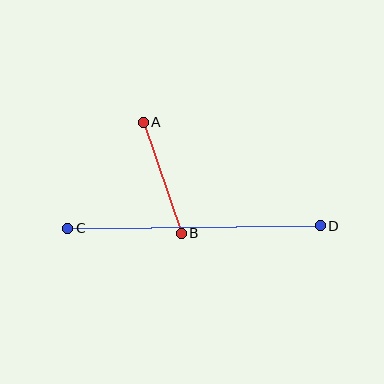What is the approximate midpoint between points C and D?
The midpoint is at approximately (194, 227) pixels.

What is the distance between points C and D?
The distance is approximately 252 pixels.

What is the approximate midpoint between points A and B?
The midpoint is at approximately (162, 178) pixels.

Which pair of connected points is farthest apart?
Points C and D are farthest apart.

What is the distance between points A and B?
The distance is approximately 117 pixels.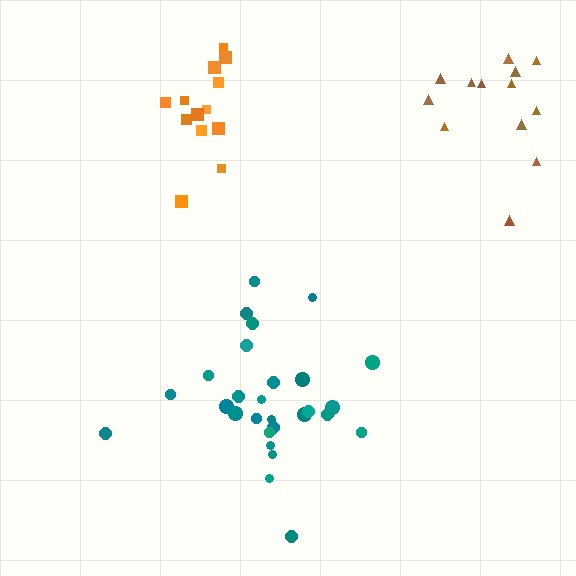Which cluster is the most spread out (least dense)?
Brown.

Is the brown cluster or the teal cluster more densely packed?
Teal.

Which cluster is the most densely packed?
Orange.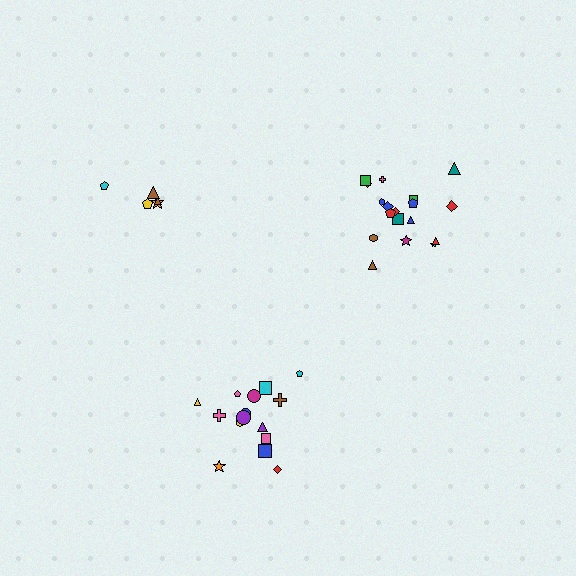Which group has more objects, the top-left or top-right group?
The top-right group.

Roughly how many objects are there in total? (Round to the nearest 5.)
Roughly 40 objects in total.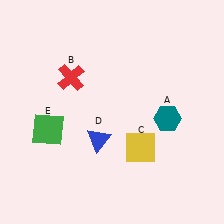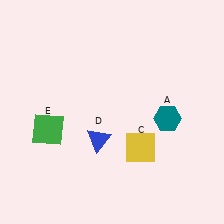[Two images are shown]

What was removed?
The red cross (B) was removed in Image 2.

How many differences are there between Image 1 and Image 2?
There is 1 difference between the two images.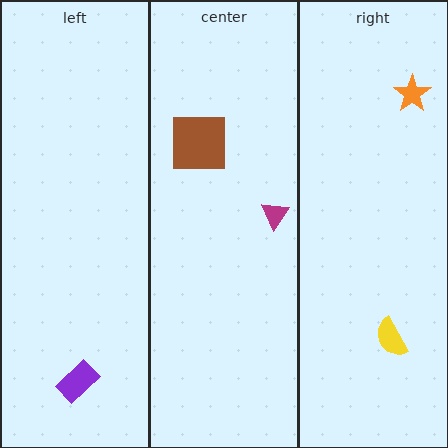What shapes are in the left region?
The purple rectangle.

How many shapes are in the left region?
1.